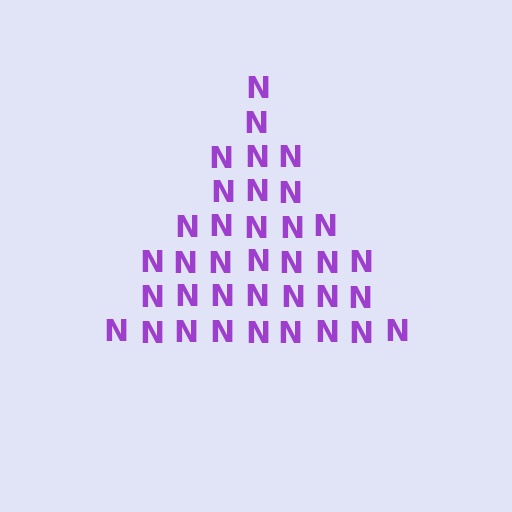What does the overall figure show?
The overall figure shows a triangle.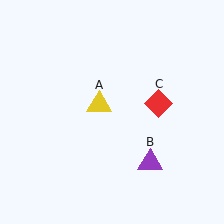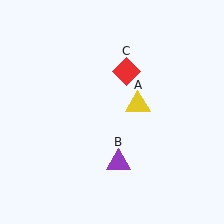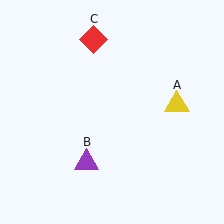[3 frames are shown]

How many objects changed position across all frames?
3 objects changed position: yellow triangle (object A), purple triangle (object B), red diamond (object C).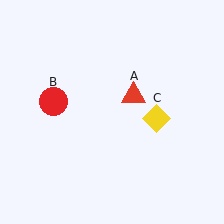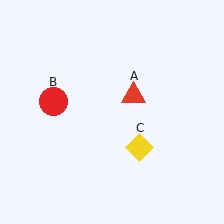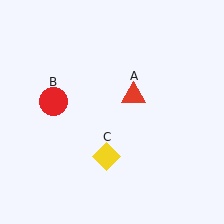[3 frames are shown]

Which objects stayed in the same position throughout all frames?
Red triangle (object A) and red circle (object B) remained stationary.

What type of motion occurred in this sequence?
The yellow diamond (object C) rotated clockwise around the center of the scene.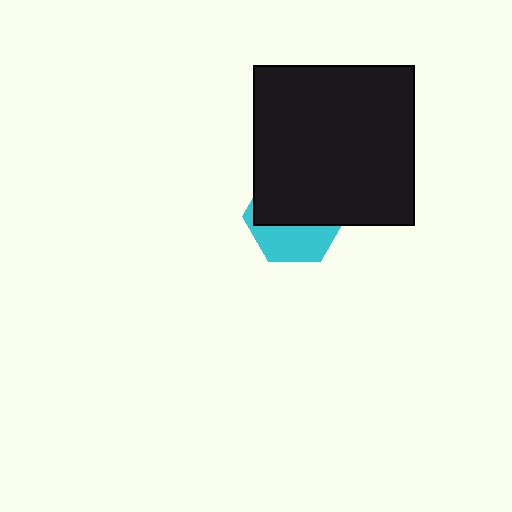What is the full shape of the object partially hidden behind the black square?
The partially hidden object is a cyan hexagon.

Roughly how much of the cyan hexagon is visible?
A small part of it is visible (roughly 40%).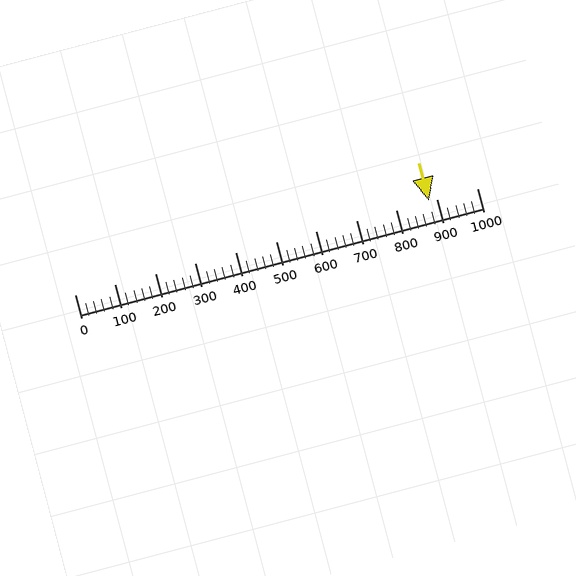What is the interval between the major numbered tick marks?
The major tick marks are spaced 100 units apart.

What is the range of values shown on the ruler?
The ruler shows values from 0 to 1000.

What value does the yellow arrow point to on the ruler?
The yellow arrow points to approximately 880.